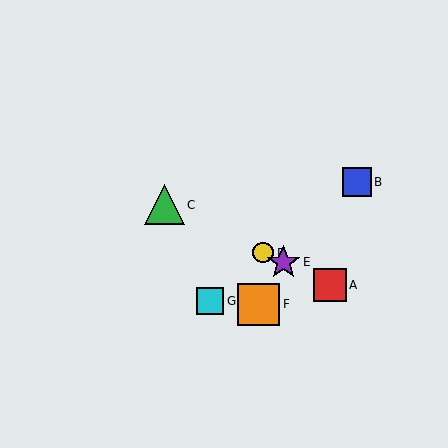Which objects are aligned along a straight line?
Objects A, C, D, E are aligned along a straight line.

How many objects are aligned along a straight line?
4 objects (A, C, D, E) are aligned along a straight line.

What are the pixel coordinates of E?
Object E is at (283, 262).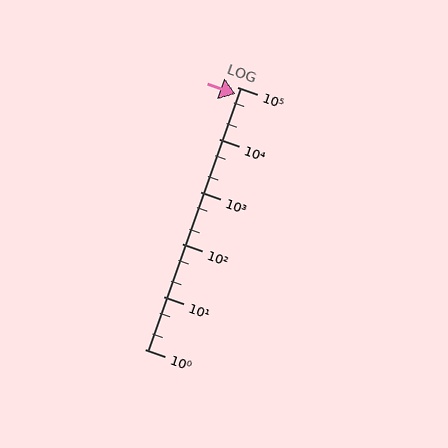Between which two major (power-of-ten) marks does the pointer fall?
The pointer is between 10000 and 100000.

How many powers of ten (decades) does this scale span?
The scale spans 5 decades, from 1 to 100000.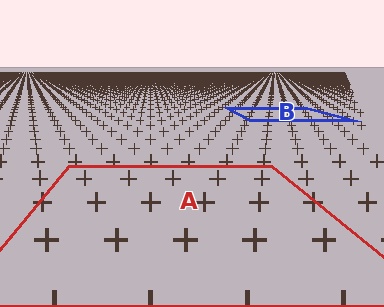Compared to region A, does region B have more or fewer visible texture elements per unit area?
Region B has more texture elements per unit area — they are packed more densely because it is farther away.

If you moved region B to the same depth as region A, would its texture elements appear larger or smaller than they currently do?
They would appear larger. At a closer depth, the same texture elements are projected at a bigger on-screen size.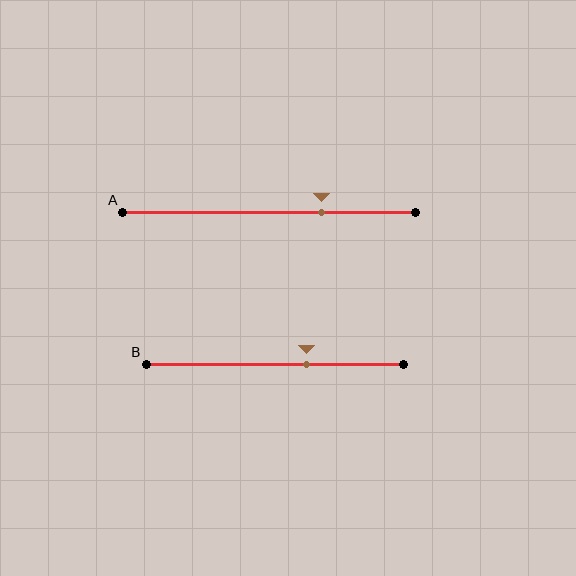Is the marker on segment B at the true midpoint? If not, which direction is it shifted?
No, the marker on segment B is shifted to the right by about 12% of the segment length.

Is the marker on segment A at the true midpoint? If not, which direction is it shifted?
No, the marker on segment A is shifted to the right by about 18% of the segment length.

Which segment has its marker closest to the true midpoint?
Segment B has its marker closest to the true midpoint.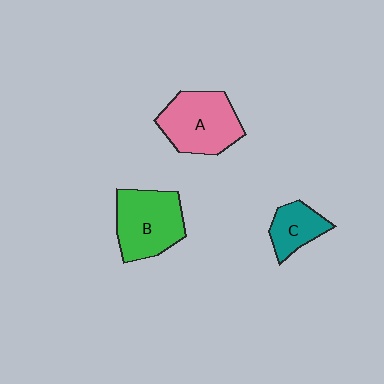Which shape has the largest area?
Shape A (pink).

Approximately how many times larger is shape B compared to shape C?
Approximately 1.8 times.